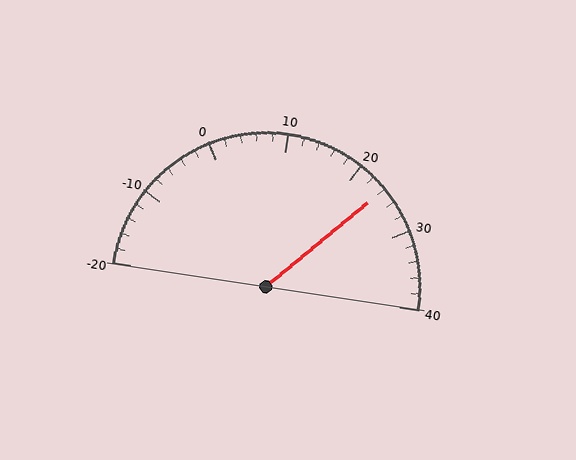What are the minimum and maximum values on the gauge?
The gauge ranges from -20 to 40.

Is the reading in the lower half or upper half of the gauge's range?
The reading is in the upper half of the range (-20 to 40).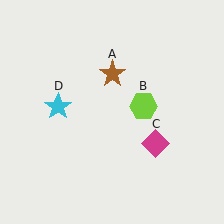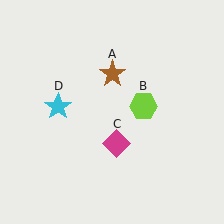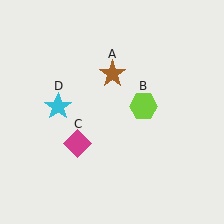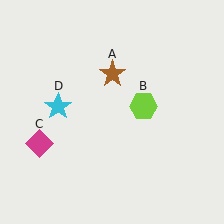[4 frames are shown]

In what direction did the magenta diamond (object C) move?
The magenta diamond (object C) moved left.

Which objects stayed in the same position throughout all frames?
Brown star (object A) and lime hexagon (object B) and cyan star (object D) remained stationary.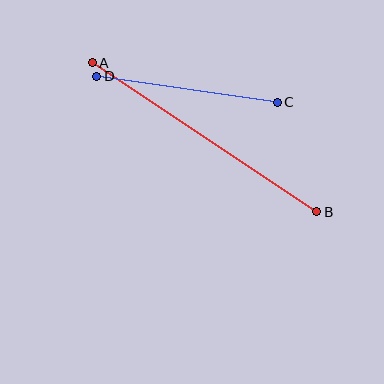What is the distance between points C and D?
The distance is approximately 182 pixels.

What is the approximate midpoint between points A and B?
The midpoint is at approximately (205, 137) pixels.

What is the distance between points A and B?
The distance is approximately 269 pixels.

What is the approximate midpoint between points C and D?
The midpoint is at approximately (187, 89) pixels.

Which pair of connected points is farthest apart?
Points A and B are farthest apart.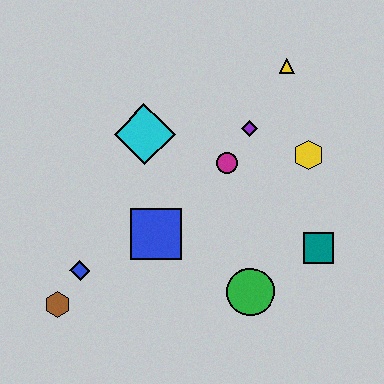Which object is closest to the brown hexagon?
The blue diamond is closest to the brown hexagon.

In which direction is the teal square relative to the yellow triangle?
The teal square is below the yellow triangle.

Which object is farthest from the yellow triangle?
The brown hexagon is farthest from the yellow triangle.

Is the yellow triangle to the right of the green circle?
Yes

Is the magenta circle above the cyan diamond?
No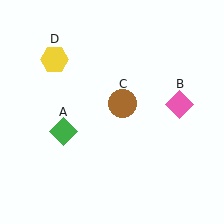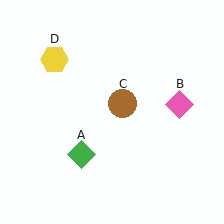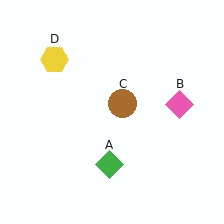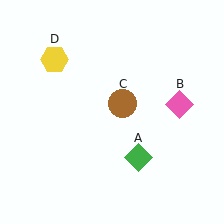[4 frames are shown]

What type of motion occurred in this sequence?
The green diamond (object A) rotated counterclockwise around the center of the scene.